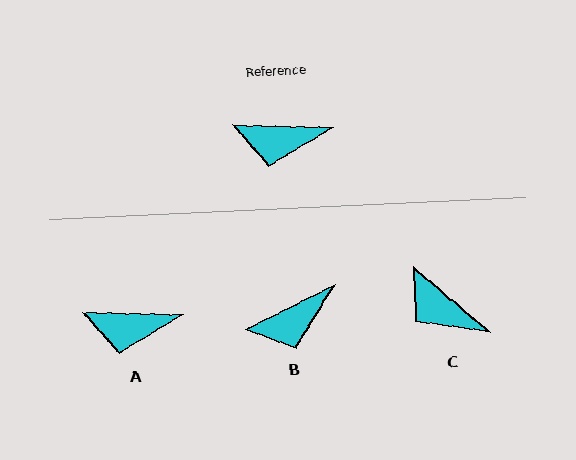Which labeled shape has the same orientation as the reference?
A.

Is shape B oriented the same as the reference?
No, it is off by about 28 degrees.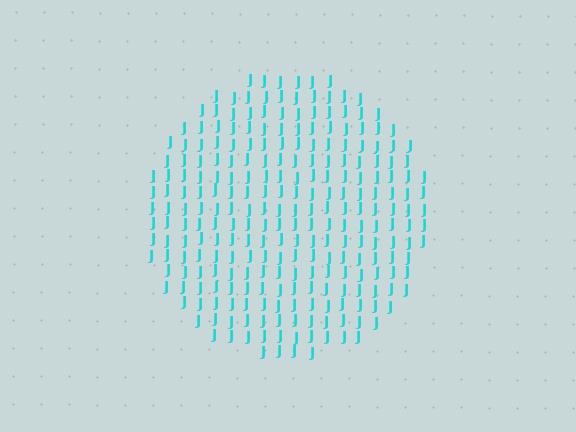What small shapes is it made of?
It is made of small letter J's.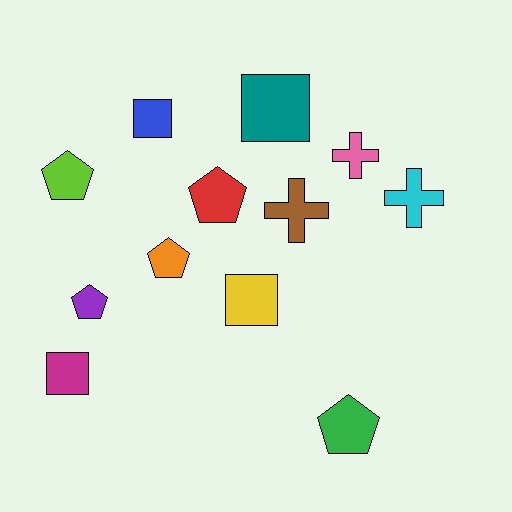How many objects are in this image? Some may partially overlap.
There are 12 objects.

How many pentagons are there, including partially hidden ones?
There are 5 pentagons.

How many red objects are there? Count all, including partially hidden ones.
There is 1 red object.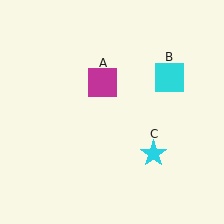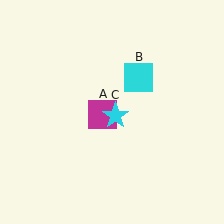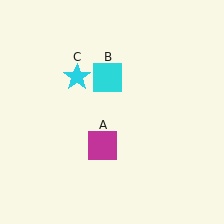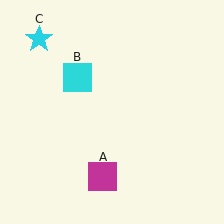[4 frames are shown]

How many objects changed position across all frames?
3 objects changed position: magenta square (object A), cyan square (object B), cyan star (object C).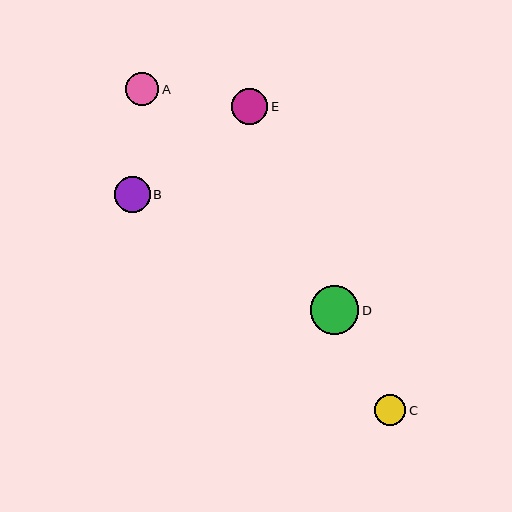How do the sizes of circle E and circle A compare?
Circle E and circle A are approximately the same size.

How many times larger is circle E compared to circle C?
Circle E is approximately 1.2 times the size of circle C.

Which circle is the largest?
Circle D is the largest with a size of approximately 48 pixels.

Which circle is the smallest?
Circle C is the smallest with a size of approximately 31 pixels.